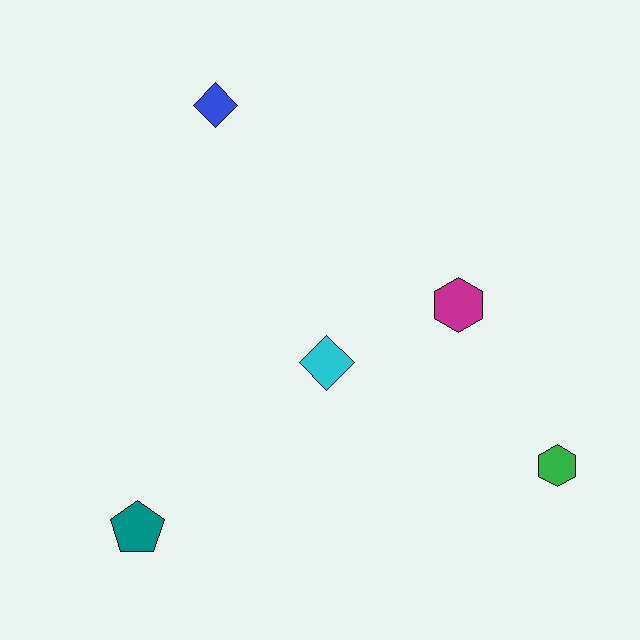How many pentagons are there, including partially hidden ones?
There is 1 pentagon.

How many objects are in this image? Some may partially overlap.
There are 5 objects.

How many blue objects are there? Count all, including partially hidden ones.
There is 1 blue object.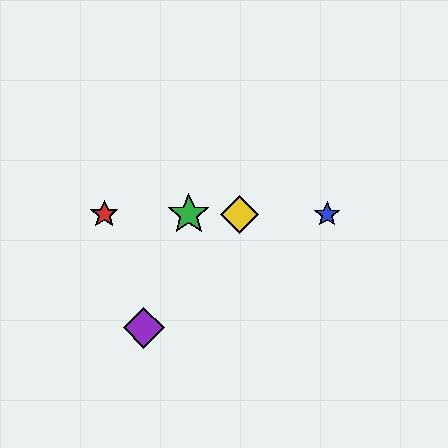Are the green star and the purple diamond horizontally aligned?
No, the green star is at y≈214 and the purple diamond is at y≈328.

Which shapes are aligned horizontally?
The red star, the blue star, the green star, the yellow diamond are aligned horizontally.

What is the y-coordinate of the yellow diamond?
The yellow diamond is at y≈214.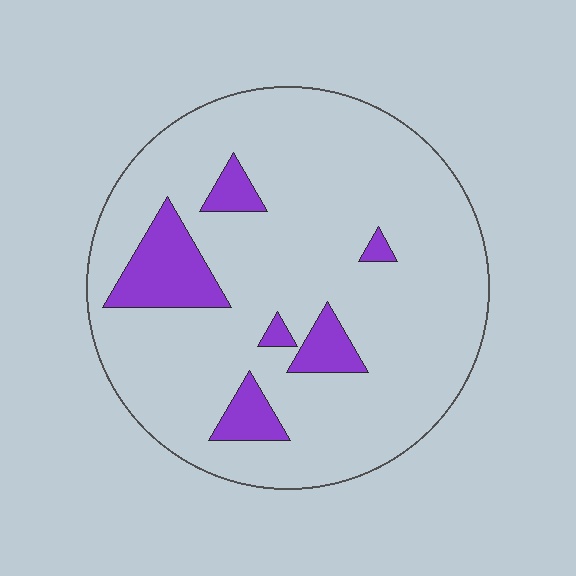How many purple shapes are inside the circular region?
6.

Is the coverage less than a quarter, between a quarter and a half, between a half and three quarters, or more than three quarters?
Less than a quarter.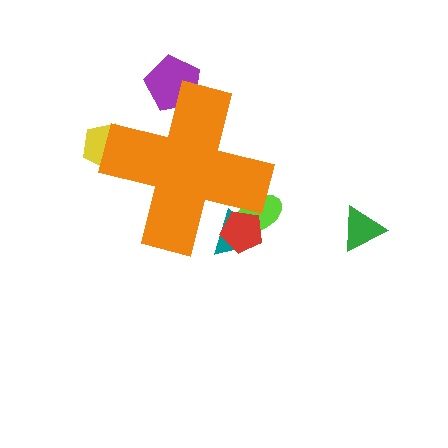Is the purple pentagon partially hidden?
Yes, the purple pentagon is partially hidden behind the orange cross.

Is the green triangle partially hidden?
No, the green triangle is fully visible.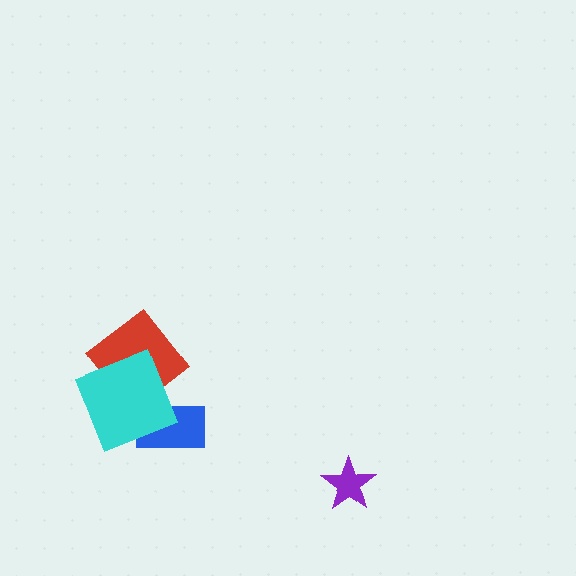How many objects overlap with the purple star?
0 objects overlap with the purple star.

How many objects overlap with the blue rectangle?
1 object overlaps with the blue rectangle.